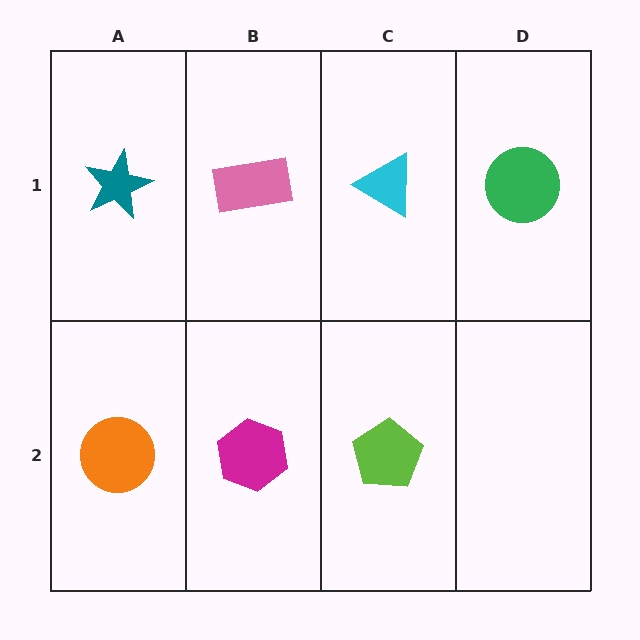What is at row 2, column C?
A lime pentagon.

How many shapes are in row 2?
3 shapes.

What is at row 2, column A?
An orange circle.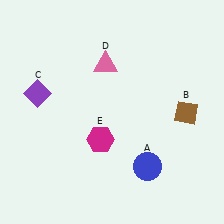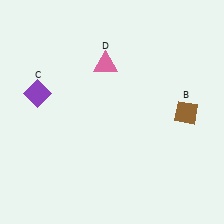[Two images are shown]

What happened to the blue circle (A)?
The blue circle (A) was removed in Image 2. It was in the bottom-right area of Image 1.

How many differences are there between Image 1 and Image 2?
There are 2 differences between the two images.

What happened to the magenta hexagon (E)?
The magenta hexagon (E) was removed in Image 2. It was in the bottom-left area of Image 1.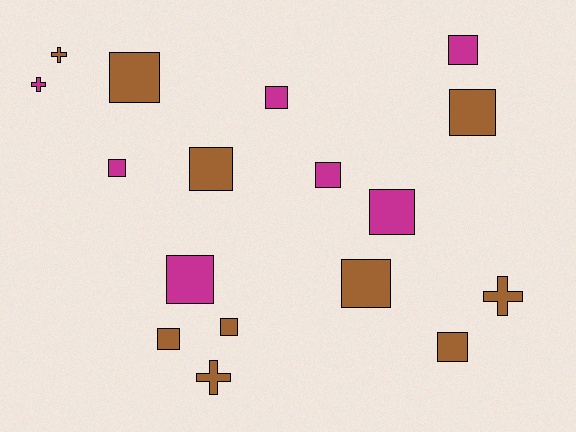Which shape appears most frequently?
Square, with 13 objects.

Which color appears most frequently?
Brown, with 10 objects.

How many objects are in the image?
There are 17 objects.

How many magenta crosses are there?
There is 1 magenta cross.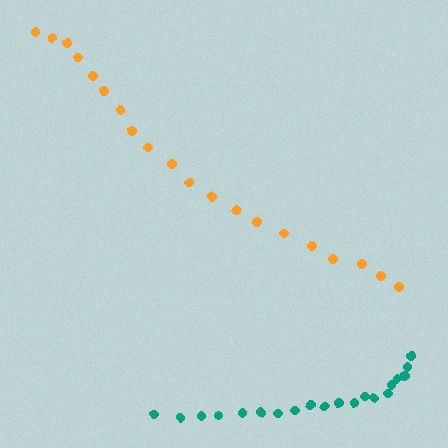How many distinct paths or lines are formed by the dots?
There are 2 distinct paths.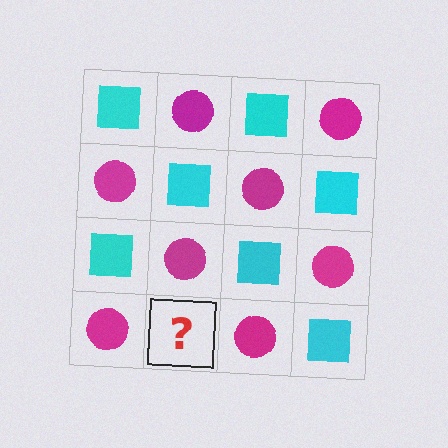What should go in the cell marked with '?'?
The missing cell should contain a cyan square.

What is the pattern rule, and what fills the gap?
The rule is that it alternates cyan square and magenta circle in a checkerboard pattern. The gap should be filled with a cyan square.